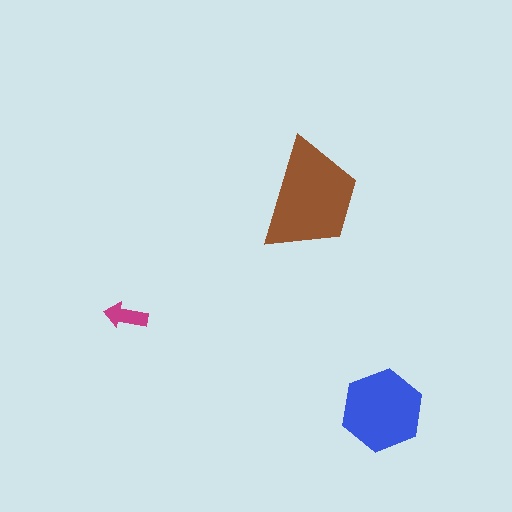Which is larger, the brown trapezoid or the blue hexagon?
The brown trapezoid.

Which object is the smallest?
The magenta arrow.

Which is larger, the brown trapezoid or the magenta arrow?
The brown trapezoid.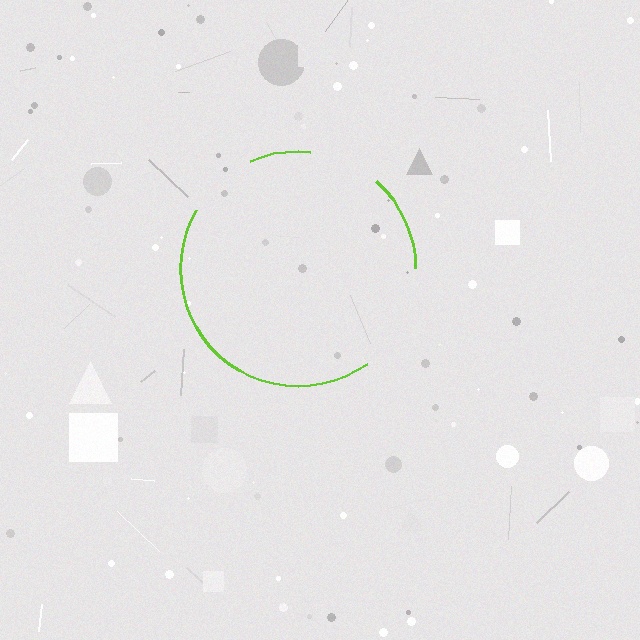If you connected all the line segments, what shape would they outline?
They would outline a circle.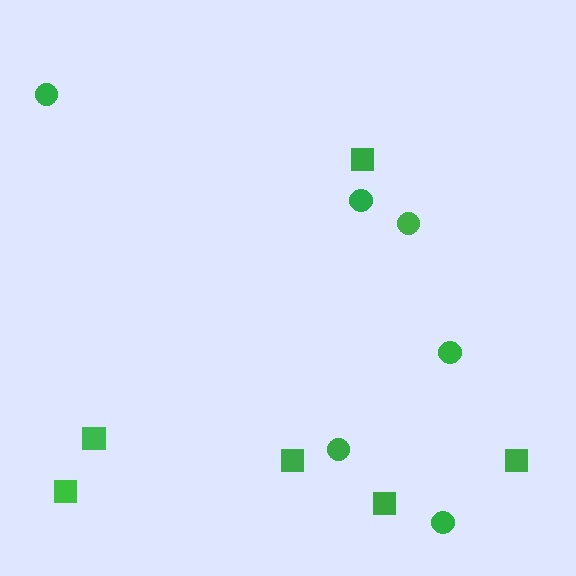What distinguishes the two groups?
There are 2 groups: one group of circles (6) and one group of squares (6).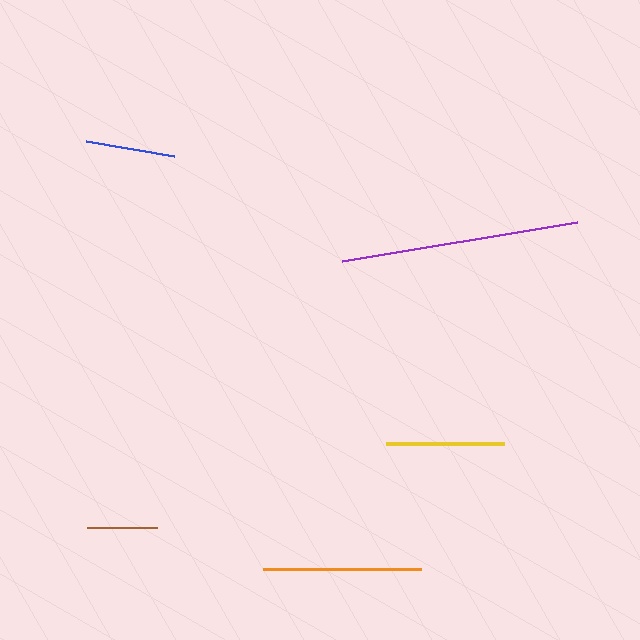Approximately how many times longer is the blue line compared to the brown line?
The blue line is approximately 1.3 times the length of the brown line.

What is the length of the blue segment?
The blue segment is approximately 89 pixels long.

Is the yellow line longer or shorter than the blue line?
The yellow line is longer than the blue line.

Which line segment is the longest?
The purple line is the longest at approximately 238 pixels.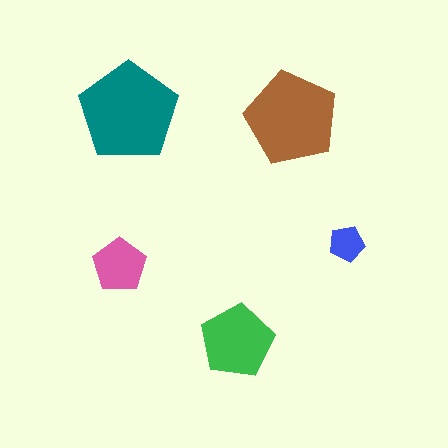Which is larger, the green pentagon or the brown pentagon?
The brown one.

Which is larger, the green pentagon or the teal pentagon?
The teal one.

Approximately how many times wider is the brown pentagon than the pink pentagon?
About 1.5 times wider.